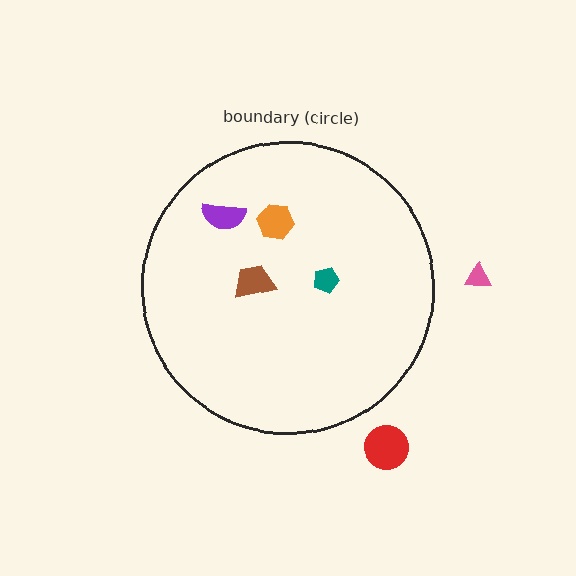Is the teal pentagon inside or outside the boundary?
Inside.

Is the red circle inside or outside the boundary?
Outside.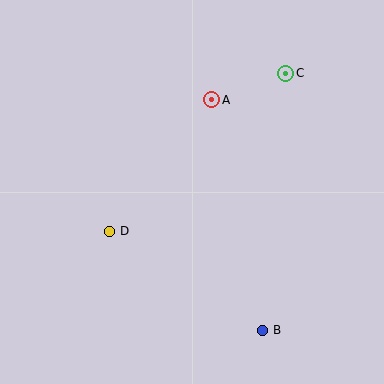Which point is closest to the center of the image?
Point D at (110, 231) is closest to the center.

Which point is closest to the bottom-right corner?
Point B is closest to the bottom-right corner.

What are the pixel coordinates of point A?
Point A is at (212, 100).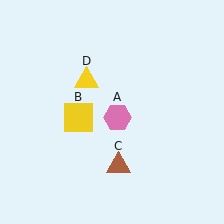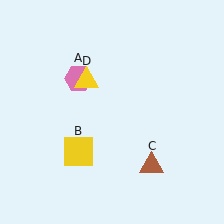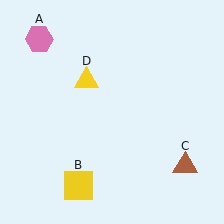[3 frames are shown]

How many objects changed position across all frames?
3 objects changed position: pink hexagon (object A), yellow square (object B), brown triangle (object C).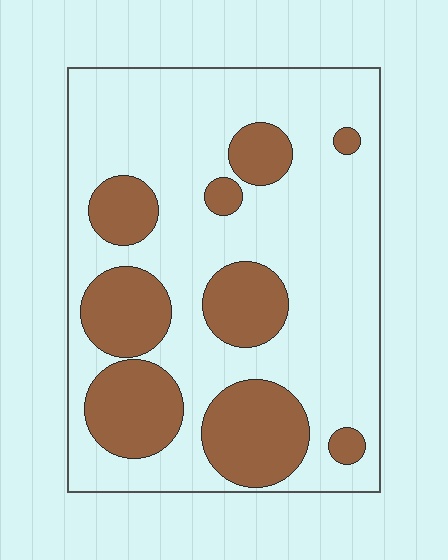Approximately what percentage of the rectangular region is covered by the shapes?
Approximately 30%.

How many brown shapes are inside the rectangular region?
9.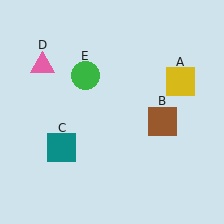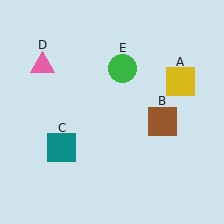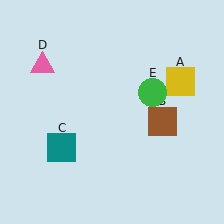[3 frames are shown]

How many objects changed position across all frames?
1 object changed position: green circle (object E).